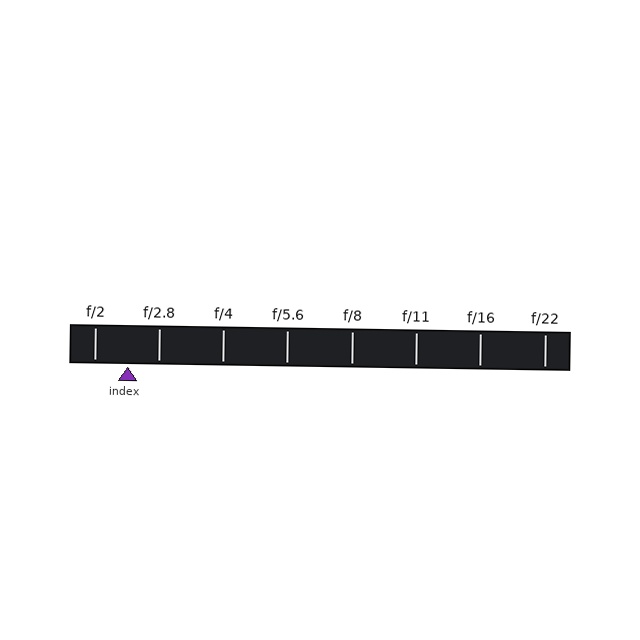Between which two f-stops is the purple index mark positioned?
The index mark is between f/2 and f/2.8.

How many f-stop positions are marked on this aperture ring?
There are 8 f-stop positions marked.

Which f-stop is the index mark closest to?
The index mark is closest to f/2.8.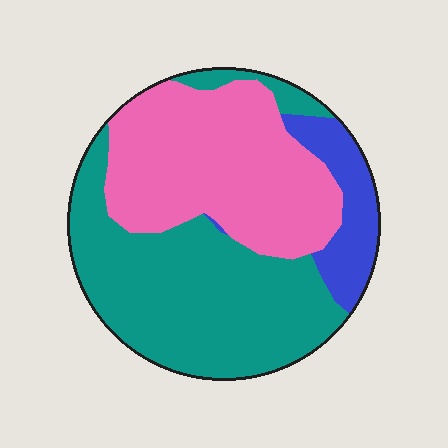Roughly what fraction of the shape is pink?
Pink covers about 40% of the shape.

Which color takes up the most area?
Teal, at roughly 50%.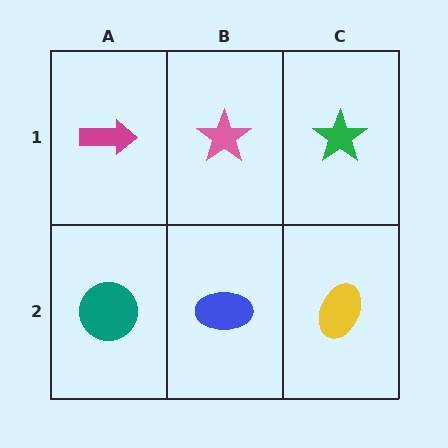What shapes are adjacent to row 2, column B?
A pink star (row 1, column B), a teal circle (row 2, column A), a yellow ellipse (row 2, column C).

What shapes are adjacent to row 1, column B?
A blue ellipse (row 2, column B), a magenta arrow (row 1, column A), a green star (row 1, column C).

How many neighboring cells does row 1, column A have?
2.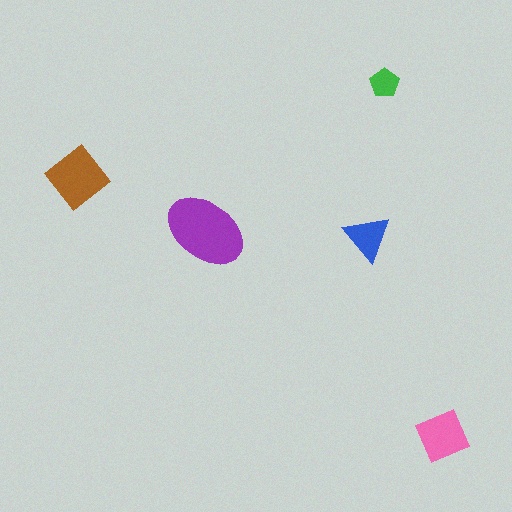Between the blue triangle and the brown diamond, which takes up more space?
The brown diamond.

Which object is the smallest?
The green pentagon.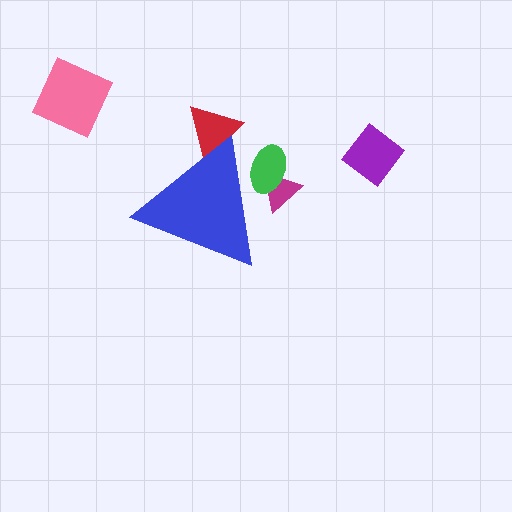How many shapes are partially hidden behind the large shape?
3 shapes are partially hidden.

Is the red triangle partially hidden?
Yes, the red triangle is partially hidden behind the blue triangle.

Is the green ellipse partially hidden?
Yes, the green ellipse is partially hidden behind the blue triangle.